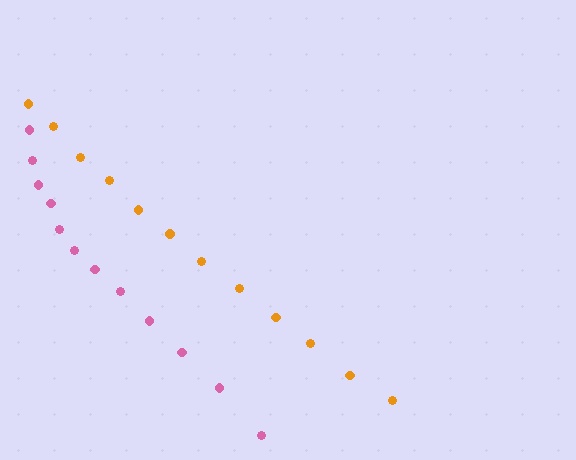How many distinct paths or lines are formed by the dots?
There are 2 distinct paths.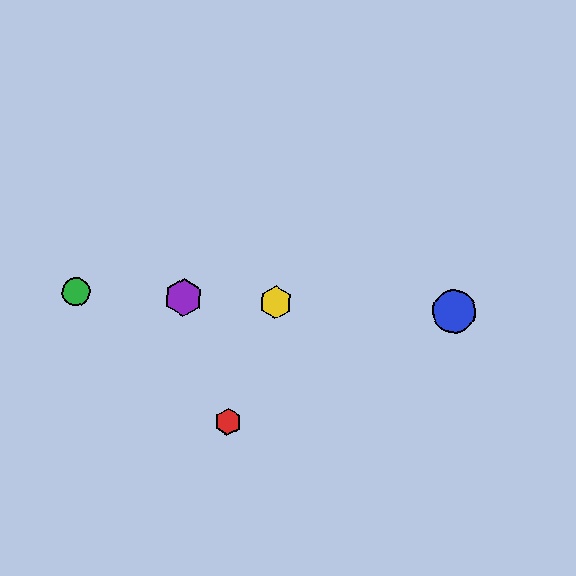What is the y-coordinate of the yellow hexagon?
The yellow hexagon is at y≈302.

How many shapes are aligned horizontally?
4 shapes (the blue circle, the green circle, the yellow hexagon, the purple hexagon) are aligned horizontally.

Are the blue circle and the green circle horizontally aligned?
Yes, both are at y≈311.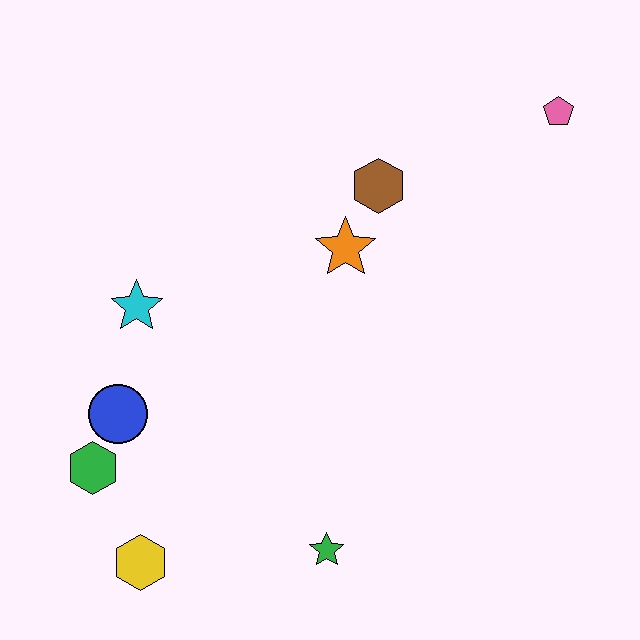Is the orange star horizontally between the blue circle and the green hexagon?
No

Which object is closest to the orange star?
The brown hexagon is closest to the orange star.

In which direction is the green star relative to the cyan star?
The green star is below the cyan star.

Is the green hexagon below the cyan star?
Yes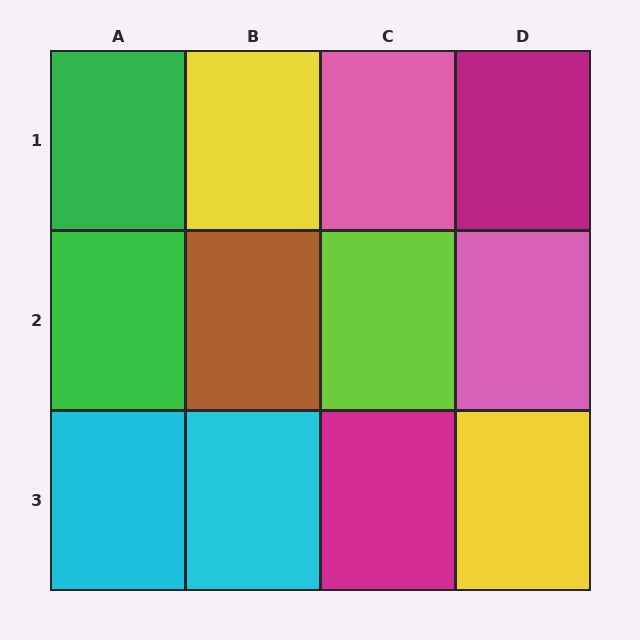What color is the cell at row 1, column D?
Magenta.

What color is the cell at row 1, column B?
Yellow.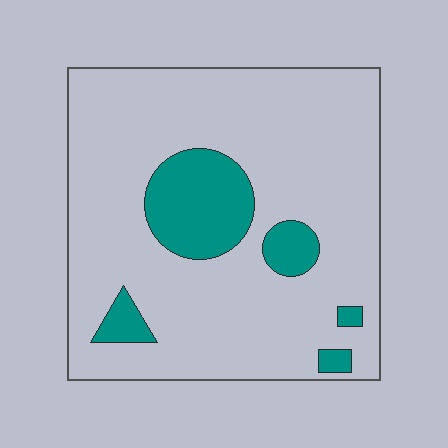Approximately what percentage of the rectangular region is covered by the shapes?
Approximately 15%.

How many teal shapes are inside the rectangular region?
5.